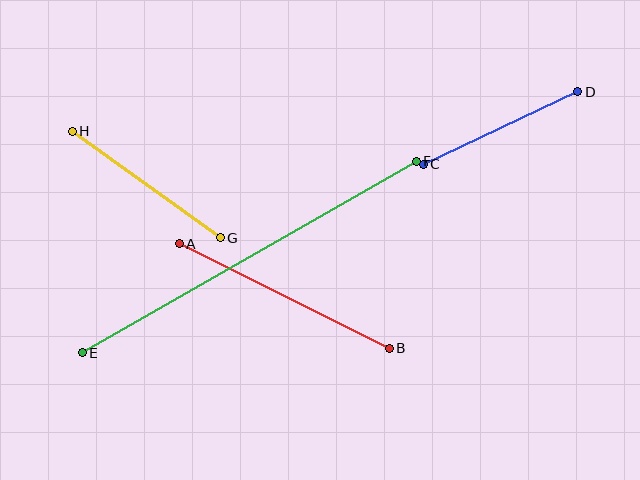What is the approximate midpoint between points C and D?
The midpoint is at approximately (501, 128) pixels.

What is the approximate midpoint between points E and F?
The midpoint is at approximately (249, 257) pixels.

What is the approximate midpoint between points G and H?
The midpoint is at approximately (146, 184) pixels.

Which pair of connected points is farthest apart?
Points E and F are farthest apart.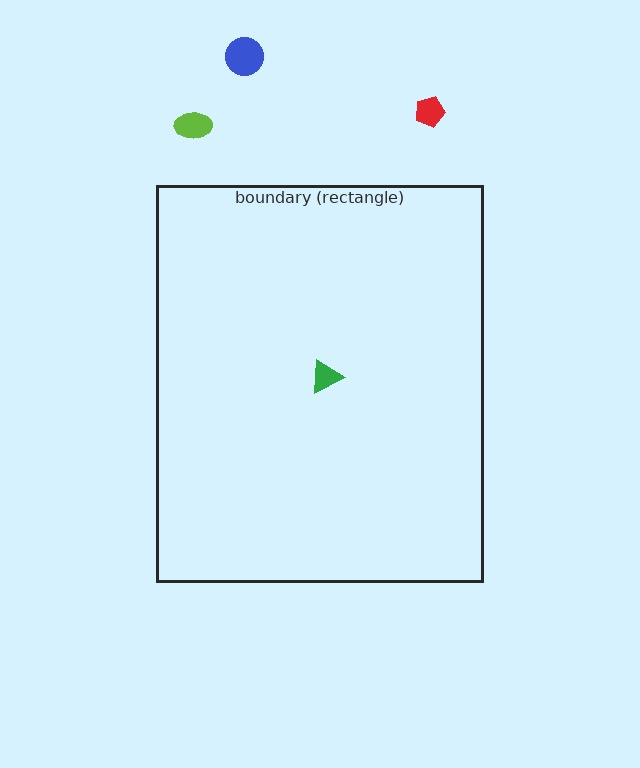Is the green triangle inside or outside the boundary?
Inside.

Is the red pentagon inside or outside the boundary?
Outside.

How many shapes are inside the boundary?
1 inside, 3 outside.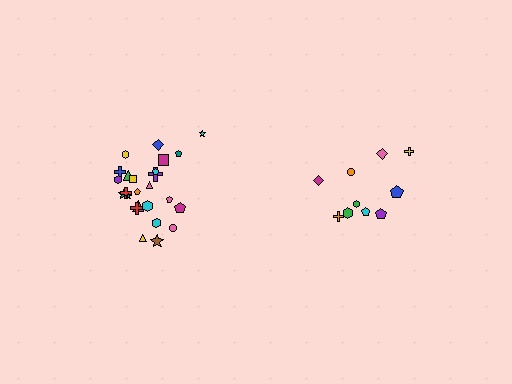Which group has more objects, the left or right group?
The left group.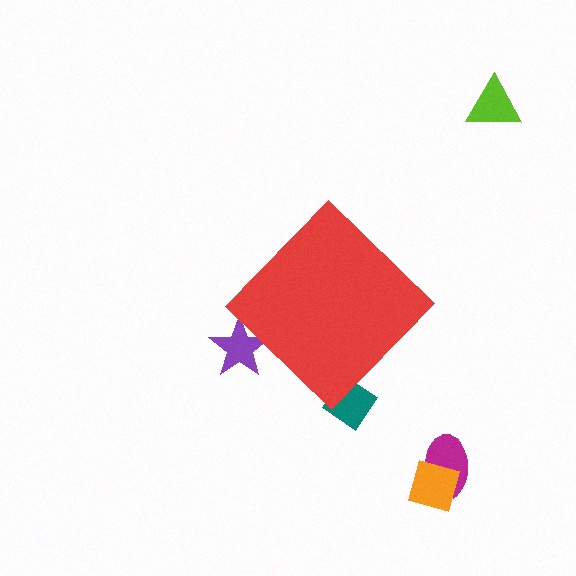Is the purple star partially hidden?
Yes, the purple star is partially hidden behind the red diamond.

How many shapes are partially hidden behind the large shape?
2 shapes are partially hidden.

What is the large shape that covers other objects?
A red diamond.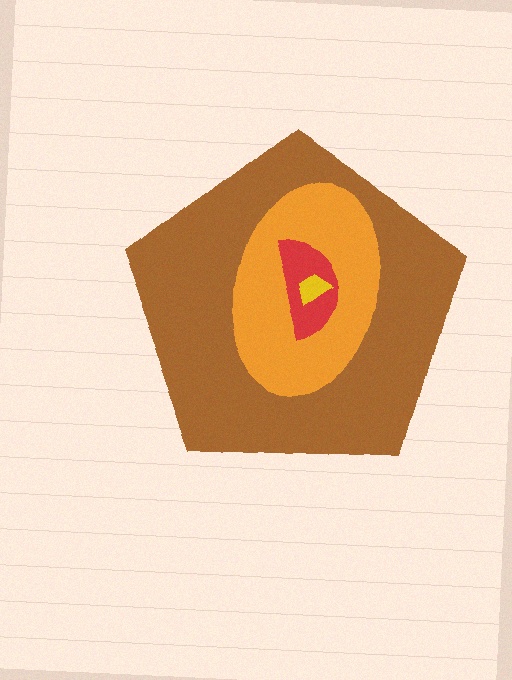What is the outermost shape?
The brown pentagon.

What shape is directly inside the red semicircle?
The yellow trapezoid.